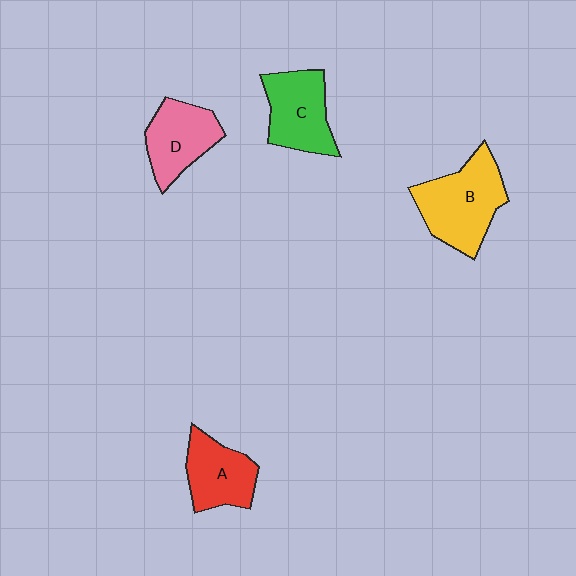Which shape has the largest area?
Shape B (yellow).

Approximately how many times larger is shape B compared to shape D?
Approximately 1.4 times.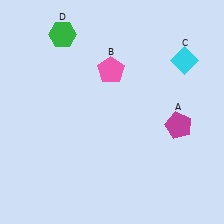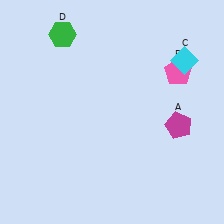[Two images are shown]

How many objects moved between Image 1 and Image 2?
1 object moved between the two images.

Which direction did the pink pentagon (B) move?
The pink pentagon (B) moved right.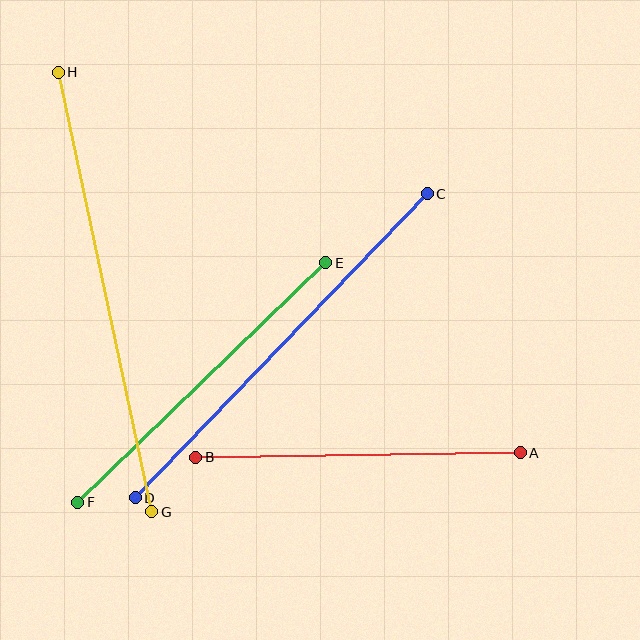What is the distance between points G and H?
The distance is approximately 449 pixels.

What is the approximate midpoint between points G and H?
The midpoint is at approximately (105, 292) pixels.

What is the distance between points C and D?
The distance is approximately 422 pixels.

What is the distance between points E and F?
The distance is approximately 344 pixels.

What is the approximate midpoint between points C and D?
The midpoint is at approximately (281, 346) pixels.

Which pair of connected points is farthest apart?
Points G and H are farthest apart.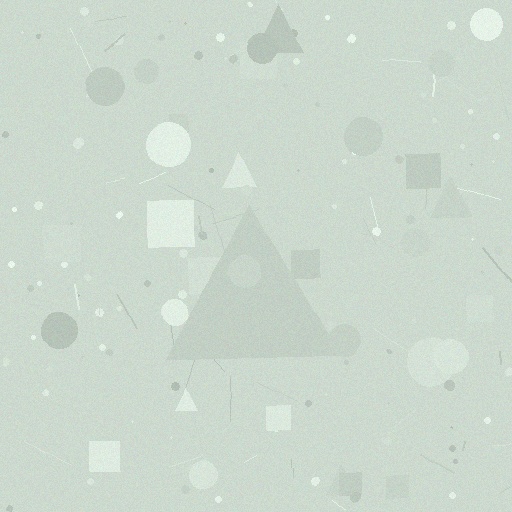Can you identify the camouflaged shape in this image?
The camouflaged shape is a triangle.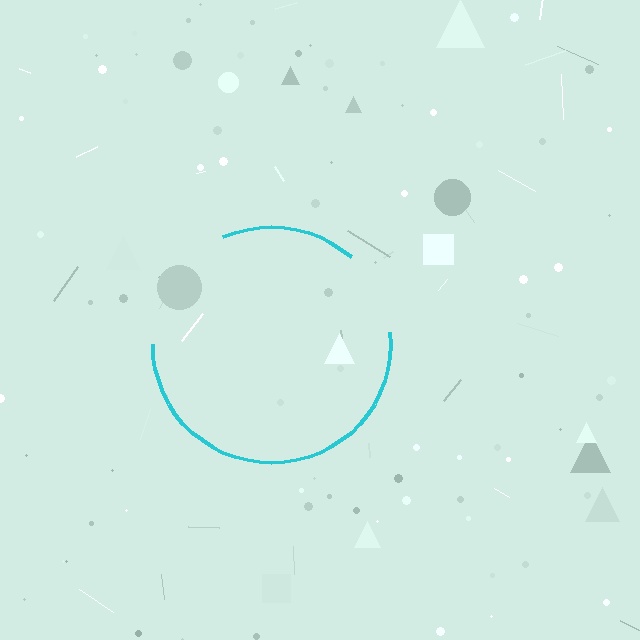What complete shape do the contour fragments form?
The contour fragments form a circle.